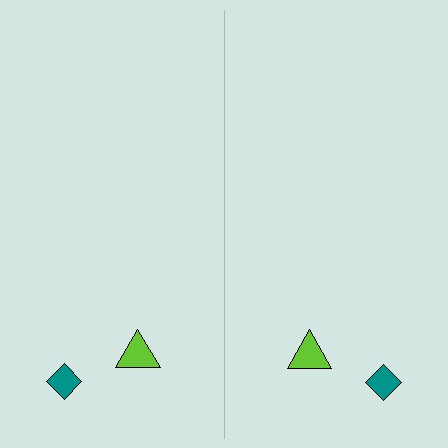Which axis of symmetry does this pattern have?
The pattern has a vertical axis of symmetry running through the center of the image.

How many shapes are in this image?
There are 4 shapes in this image.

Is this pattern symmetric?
Yes, this pattern has bilateral (reflection) symmetry.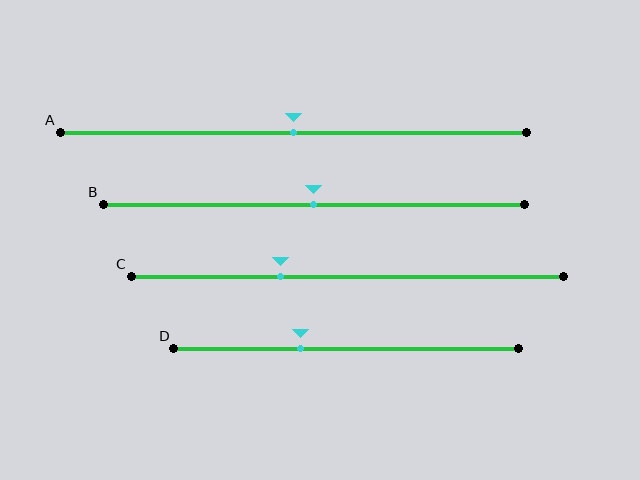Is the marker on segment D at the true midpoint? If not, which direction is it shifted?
No, the marker on segment D is shifted to the left by about 13% of the segment length.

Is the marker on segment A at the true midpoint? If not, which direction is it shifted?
Yes, the marker on segment A is at the true midpoint.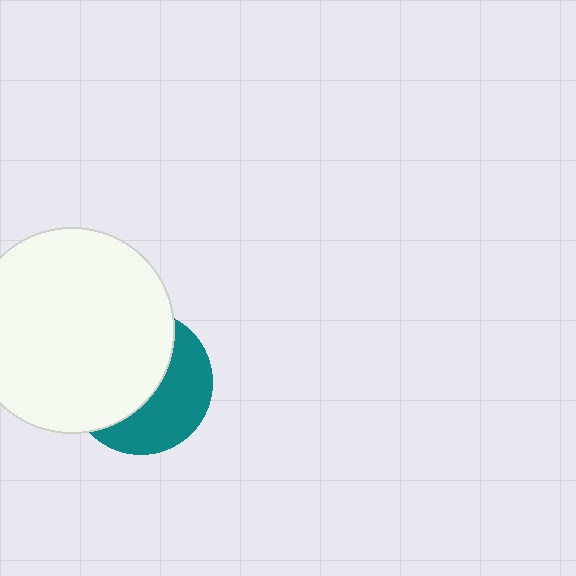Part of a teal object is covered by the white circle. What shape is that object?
It is a circle.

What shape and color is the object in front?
The object in front is a white circle.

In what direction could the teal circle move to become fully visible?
The teal circle could move right. That would shift it out from behind the white circle entirely.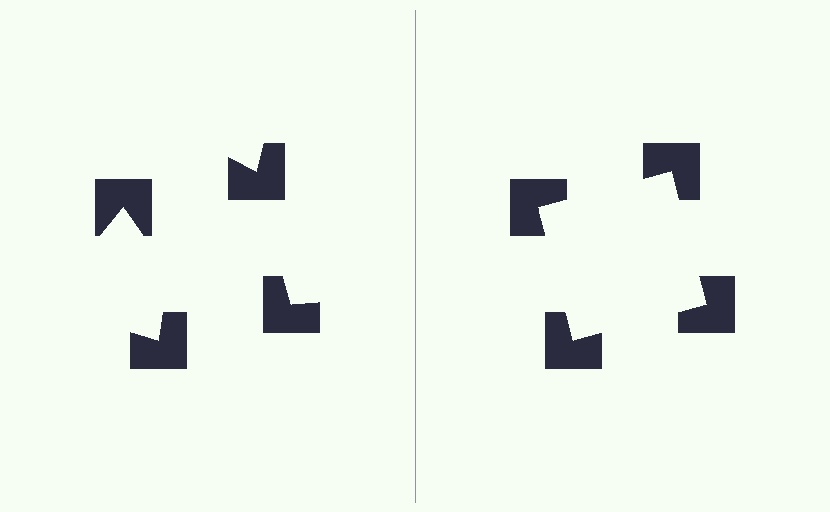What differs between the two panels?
The notched squares are positioned identically on both sides; only the wedge orientations differ. On the right they align to a square; on the left they are misaligned.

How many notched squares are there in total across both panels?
8 — 4 on each side.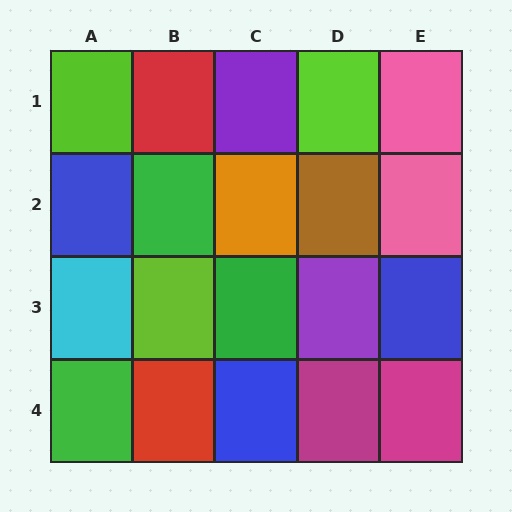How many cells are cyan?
1 cell is cyan.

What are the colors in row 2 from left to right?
Blue, green, orange, brown, pink.